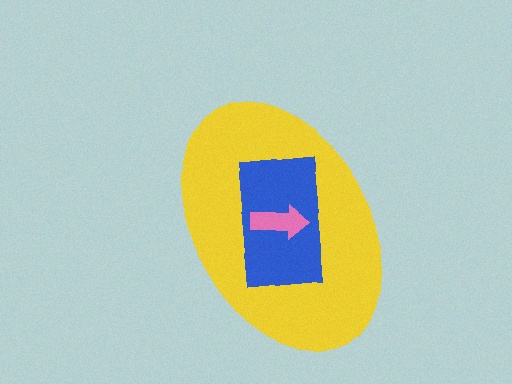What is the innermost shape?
The pink arrow.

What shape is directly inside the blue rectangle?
The pink arrow.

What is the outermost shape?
The yellow ellipse.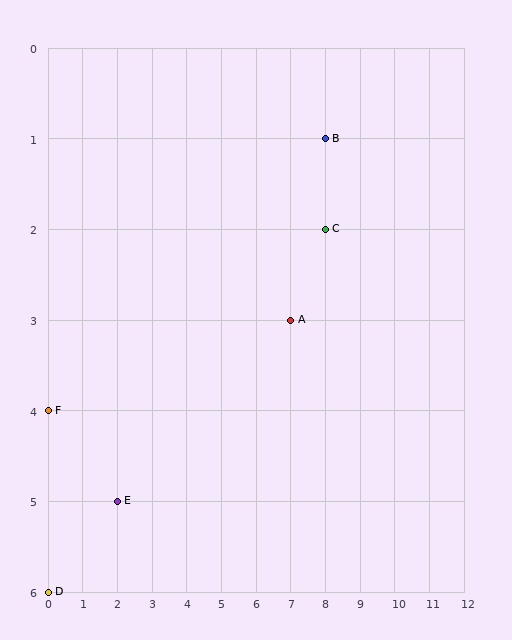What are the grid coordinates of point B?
Point B is at grid coordinates (8, 1).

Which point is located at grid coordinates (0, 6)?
Point D is at (0, 6).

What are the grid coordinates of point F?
Point F is at grid coordinates (0, 4).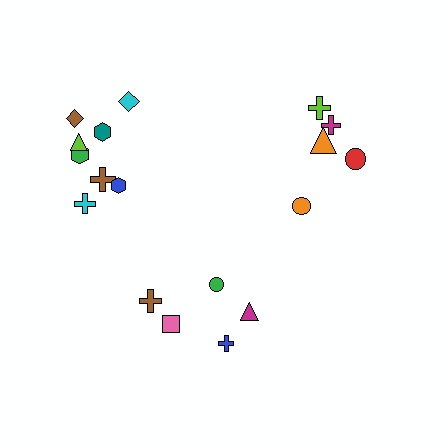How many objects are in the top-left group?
There are 8 objects.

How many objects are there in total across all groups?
There are 18 objects.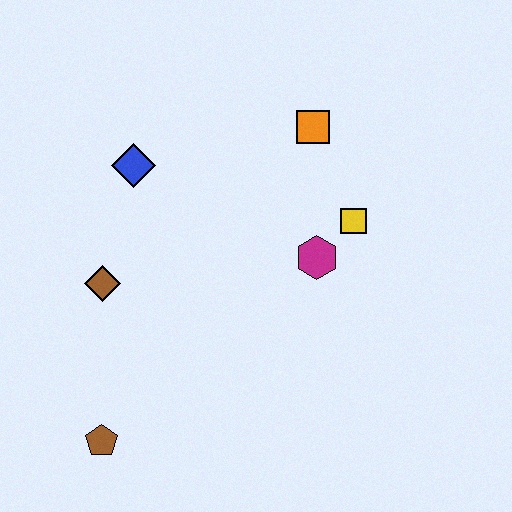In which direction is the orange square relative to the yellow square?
The orange square is above the yellow square.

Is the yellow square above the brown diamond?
Yes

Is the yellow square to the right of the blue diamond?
Yes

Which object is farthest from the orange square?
The brown pentagon is farthest from the orange square.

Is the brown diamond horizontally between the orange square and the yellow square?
No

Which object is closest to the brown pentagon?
The brown diamond is closest to the brown pentagon.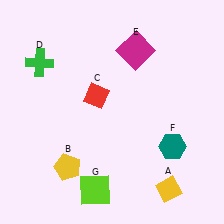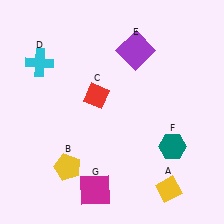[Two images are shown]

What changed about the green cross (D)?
In Image 1, D is green. In Image 2, it changed to cyan.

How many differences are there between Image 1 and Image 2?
There are 3 differences between the two images.